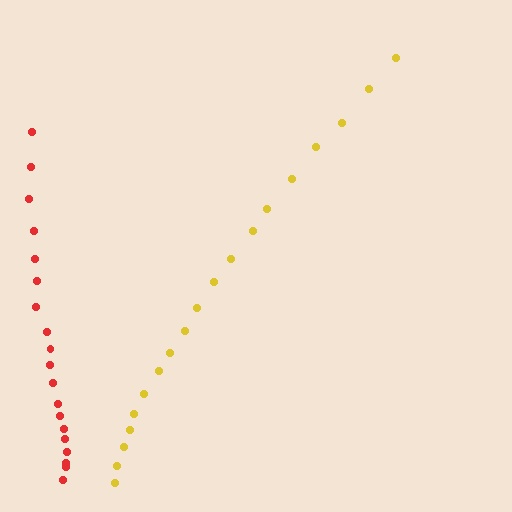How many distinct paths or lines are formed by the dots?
There are 2 distinct paths.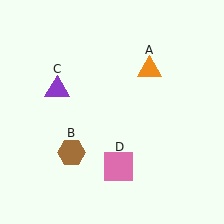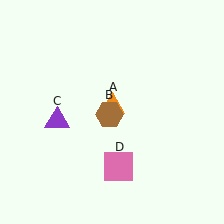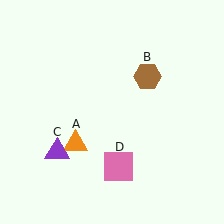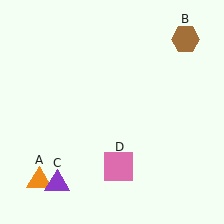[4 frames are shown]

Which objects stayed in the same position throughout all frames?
Pink square (object D) remained stationary.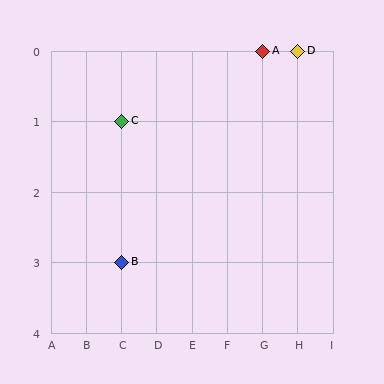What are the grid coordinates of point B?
Point B is at grid coordinates (C, 3).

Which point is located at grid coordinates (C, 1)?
Point C is at (C, 1).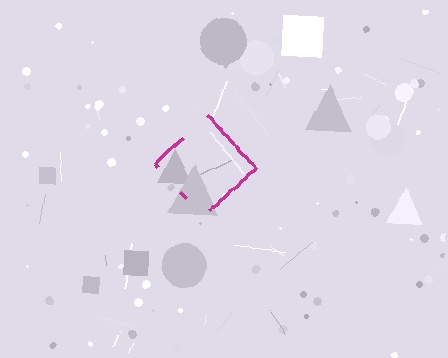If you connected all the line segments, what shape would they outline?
They would outline a diamond.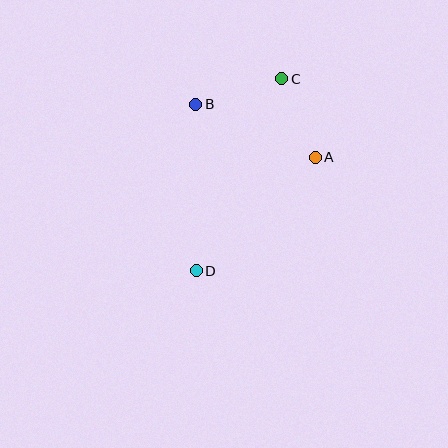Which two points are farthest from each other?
Points C and D are farthest from each other.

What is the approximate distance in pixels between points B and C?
The distance between B and C is approximately 90 pixels.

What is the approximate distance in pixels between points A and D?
The distance between A and D is approximately 164 pixels.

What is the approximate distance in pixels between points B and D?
The distance between B and D is approximately 167 pixels.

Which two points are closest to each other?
Points A and C are closest to each other.